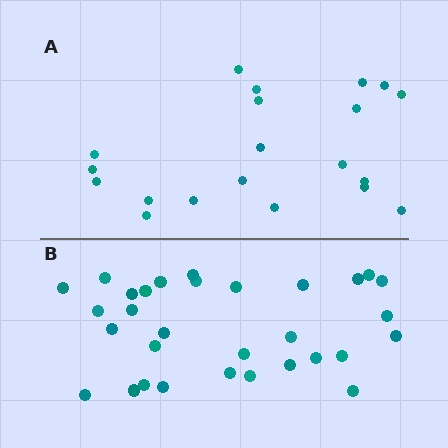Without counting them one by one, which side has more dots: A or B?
Region B (the bottom region) has more dots.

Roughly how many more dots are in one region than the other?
Region B has roughly 12 or so more dots than region A.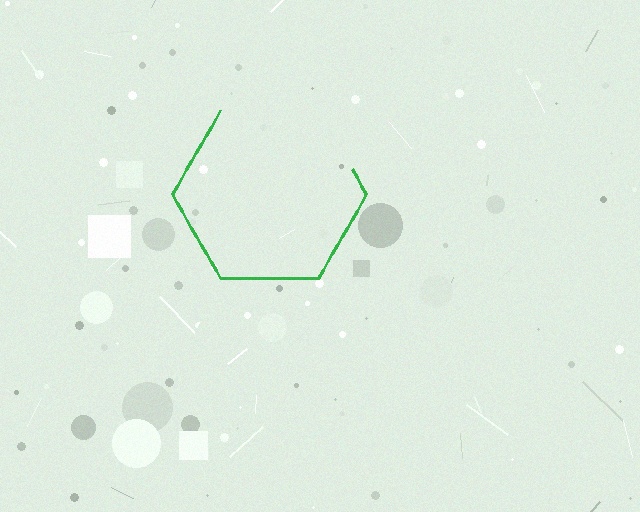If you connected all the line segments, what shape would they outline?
They would outline a hexagon.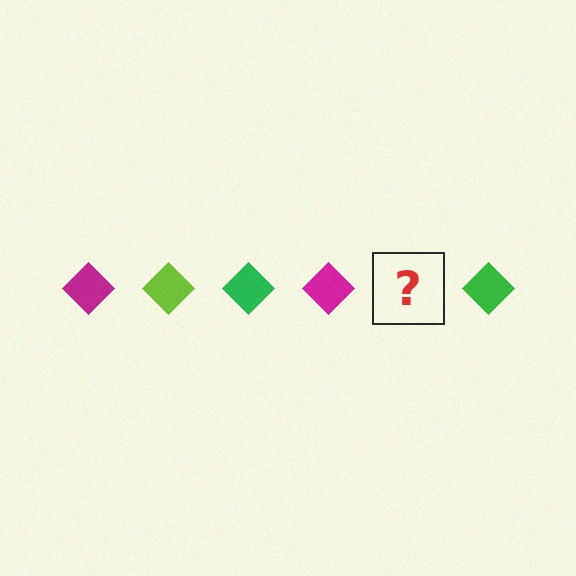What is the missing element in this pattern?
The missing element is a lime diamond.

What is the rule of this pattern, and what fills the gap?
The rule is that the pattern cycles through magenta, lime, green diamonds. The gap should be filled with a lime diamond.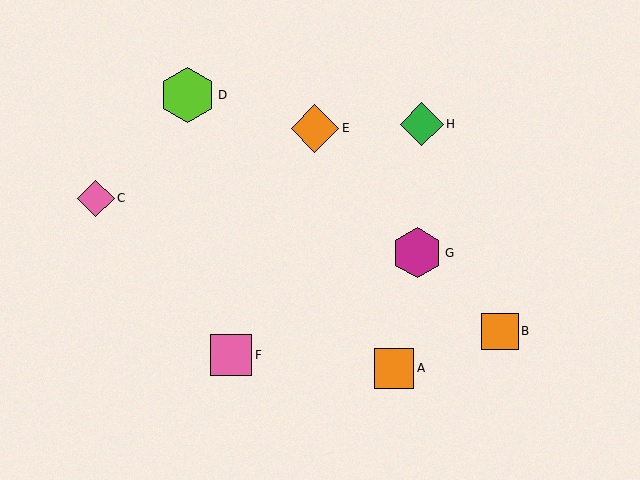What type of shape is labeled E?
Shape E is an orange diamond.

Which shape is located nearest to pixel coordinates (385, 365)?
The orange square (labeled A) at (394, 368) is nearest to that location.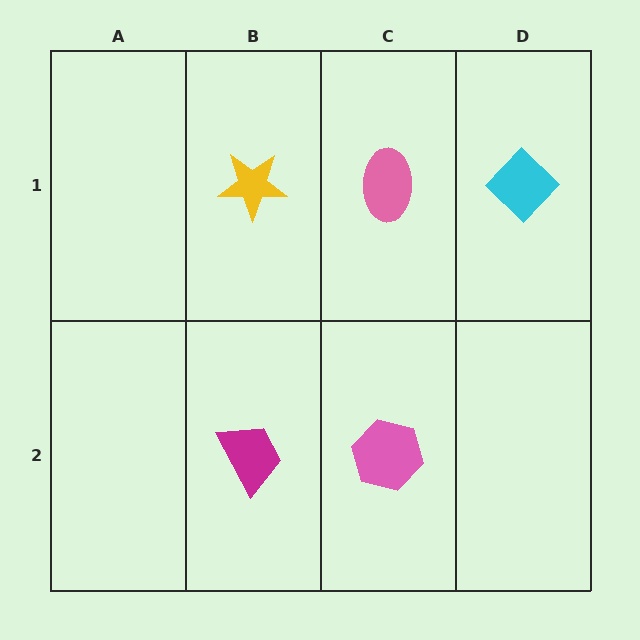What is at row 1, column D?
A cyan diamond.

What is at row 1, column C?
A pink ellipse.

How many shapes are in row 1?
3 shapes.